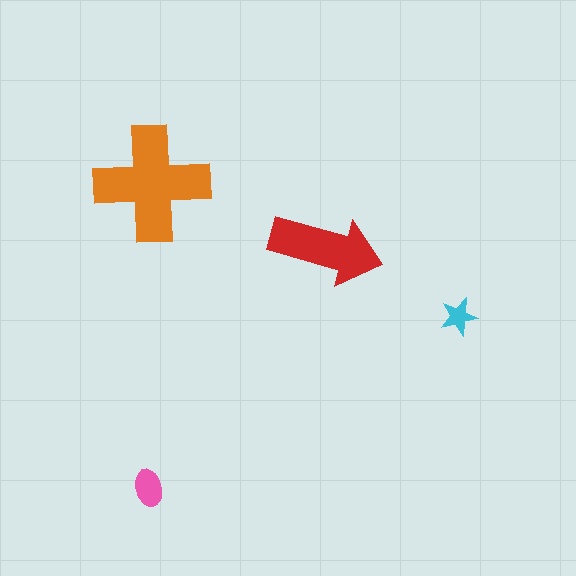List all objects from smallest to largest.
The cyan star, the pink ellipse, the red arrow, the orange cross.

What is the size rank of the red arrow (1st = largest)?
2nd.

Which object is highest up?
The orange cross is topmost.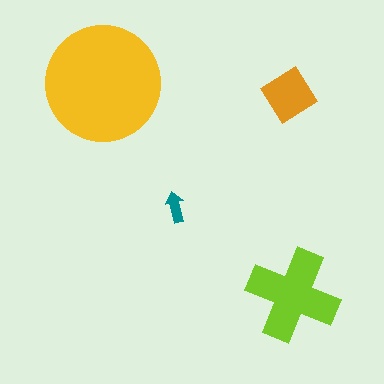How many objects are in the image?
There are 4 objects in the image.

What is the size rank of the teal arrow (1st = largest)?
4th.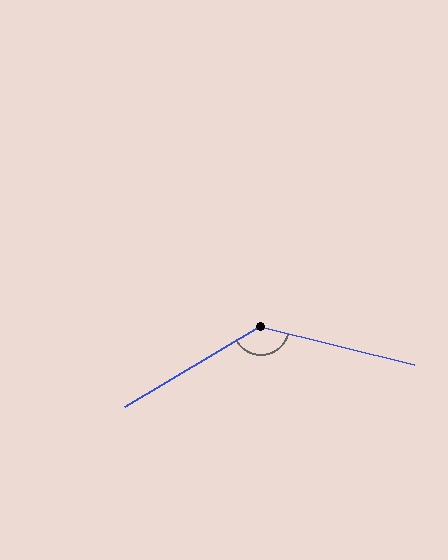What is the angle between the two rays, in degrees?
Approximately 136 degrees.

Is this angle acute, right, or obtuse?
It is obtuse.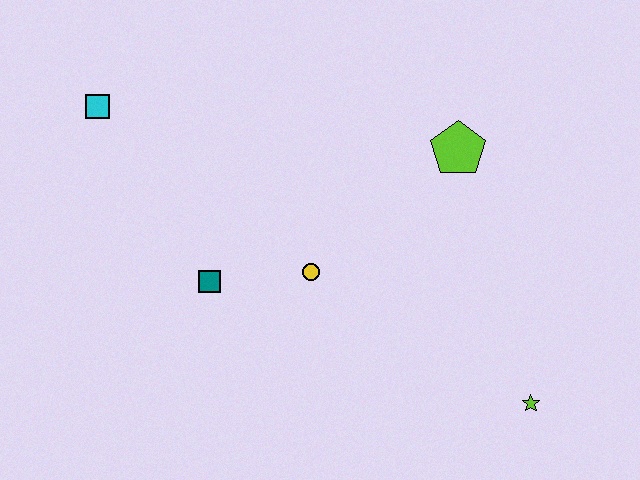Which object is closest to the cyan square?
The teal square is closest to the cyan square.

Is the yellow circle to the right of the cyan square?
Yes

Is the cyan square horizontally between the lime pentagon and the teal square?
No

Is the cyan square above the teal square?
Yes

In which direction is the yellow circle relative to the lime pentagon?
The yellow circle is to the left of the lime pentagon.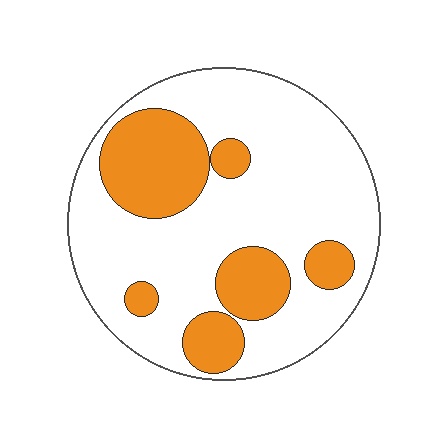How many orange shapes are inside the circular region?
6.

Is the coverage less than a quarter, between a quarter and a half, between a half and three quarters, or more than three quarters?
Between a quarter and a half.